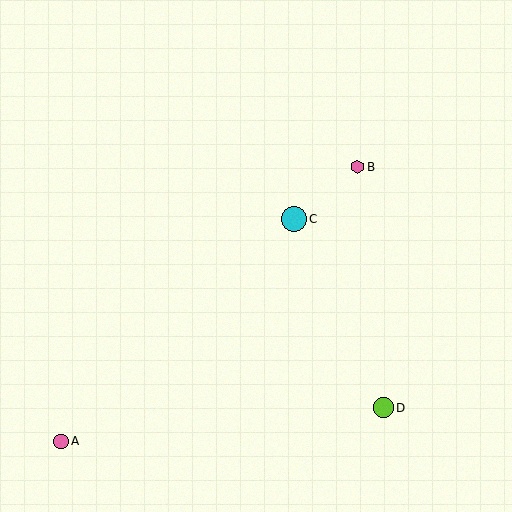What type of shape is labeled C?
Shape C is a cyan circle.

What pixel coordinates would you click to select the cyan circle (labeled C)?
Click at (294, 219) to select the cyan circle C.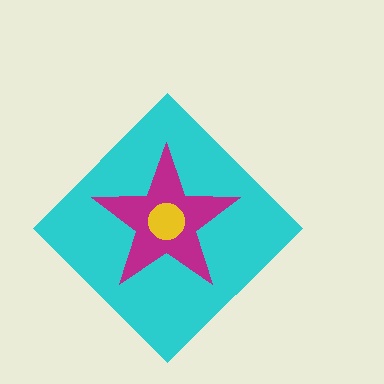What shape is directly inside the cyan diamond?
The magenta star.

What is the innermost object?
The yellow circle.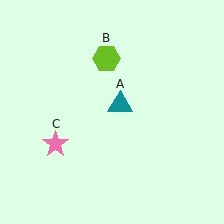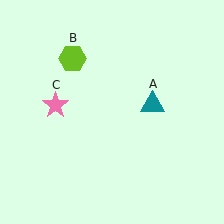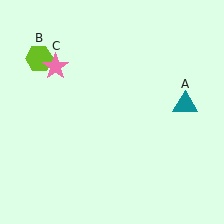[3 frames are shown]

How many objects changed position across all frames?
3 objects changed position: teal triangle (object A), lime hexagon (object B), pink star (object C).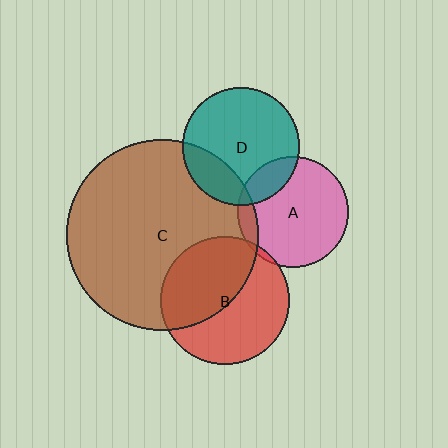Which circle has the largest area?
Circle C (brown).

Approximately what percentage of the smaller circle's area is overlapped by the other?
Approximately 5%.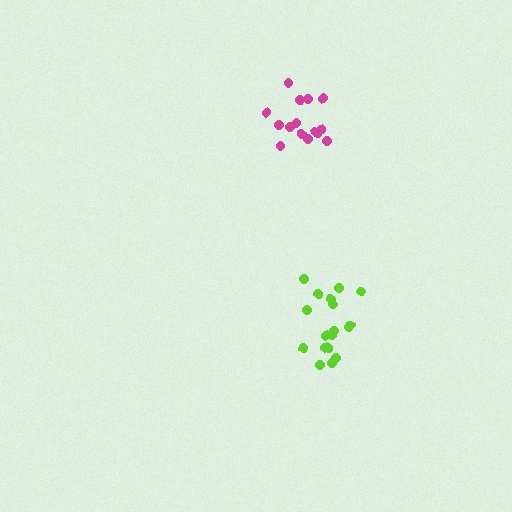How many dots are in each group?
Group 1: 18 dots, Group 2: 15 dots (33 total).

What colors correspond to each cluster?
The clusters are colored: lime, magenta.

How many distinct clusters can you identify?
There are 2 distinct clusters.